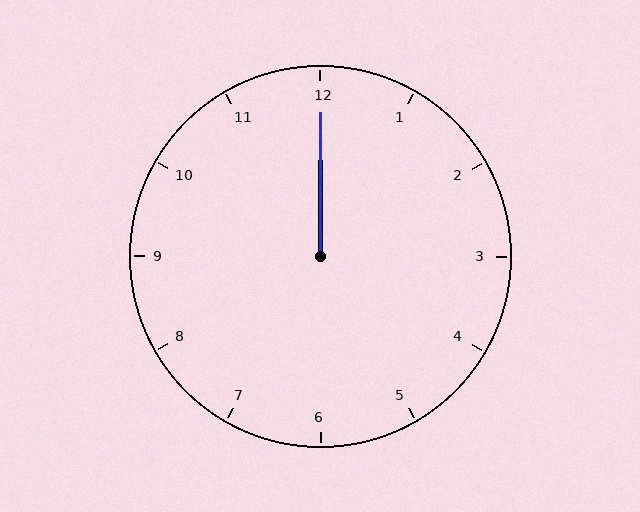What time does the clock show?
12:00.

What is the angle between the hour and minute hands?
Approximately 0 degrees.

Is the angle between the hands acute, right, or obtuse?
It is acute.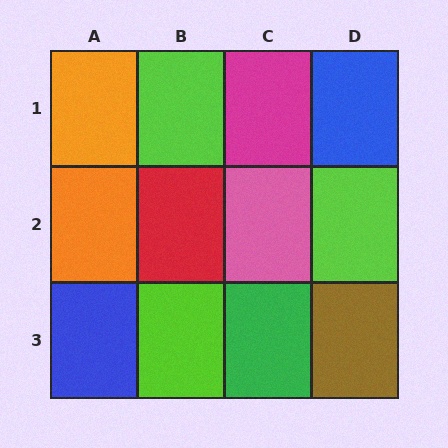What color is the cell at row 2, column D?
Lime.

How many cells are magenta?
1 cell is magenta.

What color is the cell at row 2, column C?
Pink.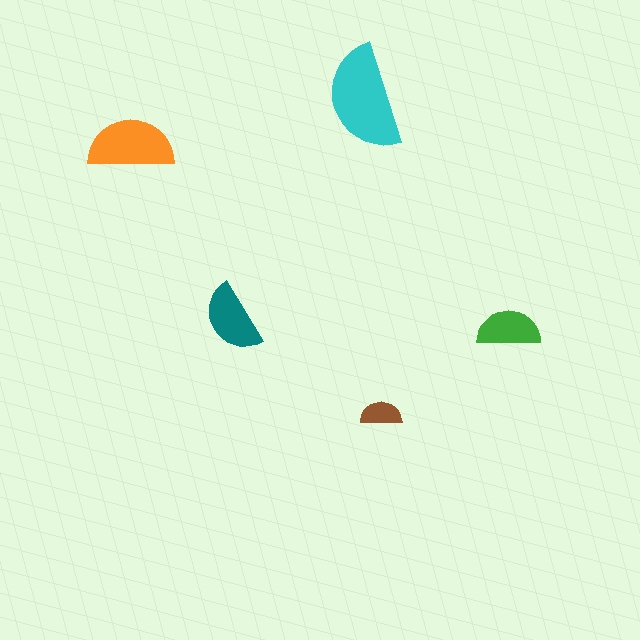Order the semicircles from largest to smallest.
the cyan one, the orange one, the teal one, the green one, the brown one.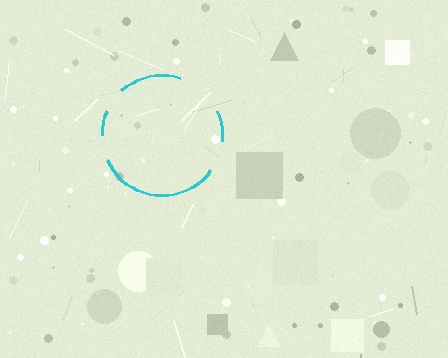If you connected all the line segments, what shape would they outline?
They would outline a circle.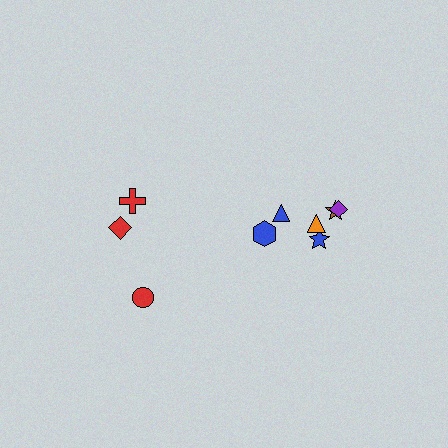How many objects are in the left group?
There are 3 objects.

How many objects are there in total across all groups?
There are 9 objects.